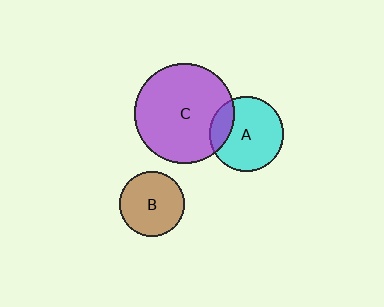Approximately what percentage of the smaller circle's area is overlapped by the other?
Approximately 20%.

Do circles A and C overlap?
Yes.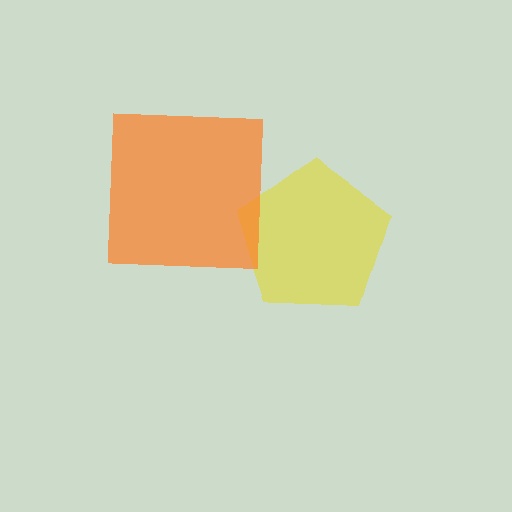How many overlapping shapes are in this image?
There are 2 overlapping shapes in the image.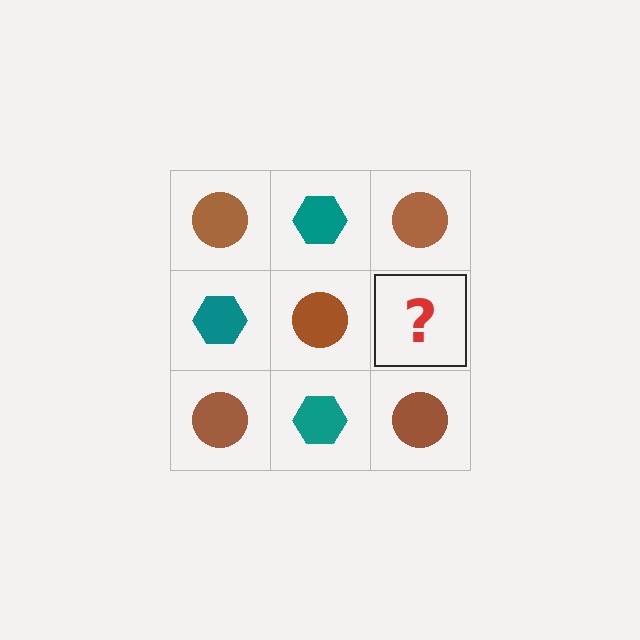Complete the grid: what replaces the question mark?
The question mark should be replaced with a teal hexagon.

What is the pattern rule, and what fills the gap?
The rule is that it alternates brown circle and teal hexagon in a checkerboard pattern. The gap should be filled with a teal hexagon.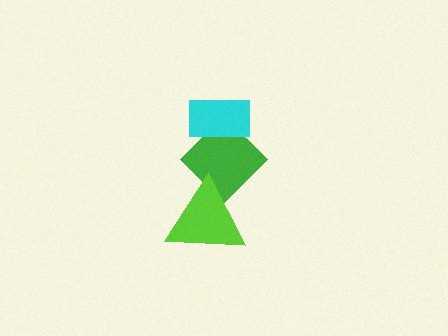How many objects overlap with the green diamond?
2 objects overlap with the green diamond.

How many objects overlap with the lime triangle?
1 object overlaps with the lime triangle.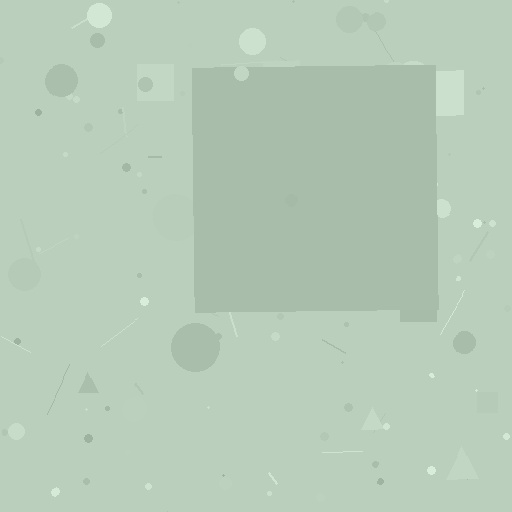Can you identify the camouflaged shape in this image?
The camouflaged shape is a square.